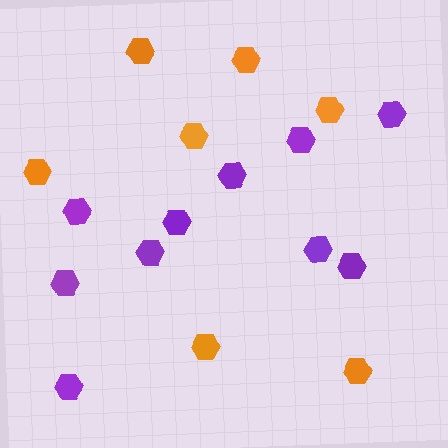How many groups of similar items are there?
There are 2 groups: one group of purple hexagons (10) and one group of orange hexagons (7).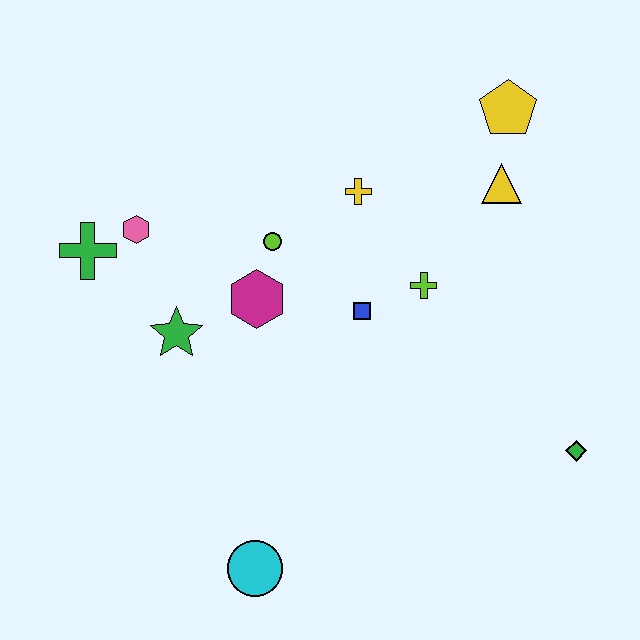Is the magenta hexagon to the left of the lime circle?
Yes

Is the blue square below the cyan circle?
No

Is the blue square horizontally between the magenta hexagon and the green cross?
No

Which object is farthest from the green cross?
The green diamond is farthest from the green cross.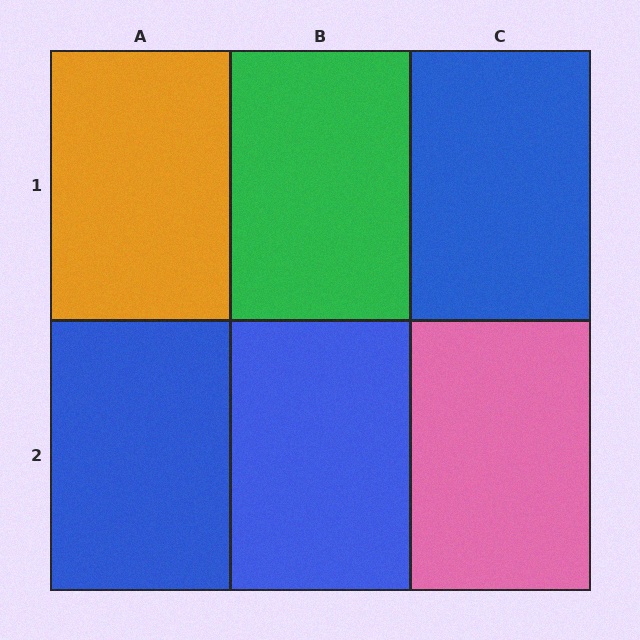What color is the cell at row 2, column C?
Pink.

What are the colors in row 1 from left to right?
Orange, green, blue.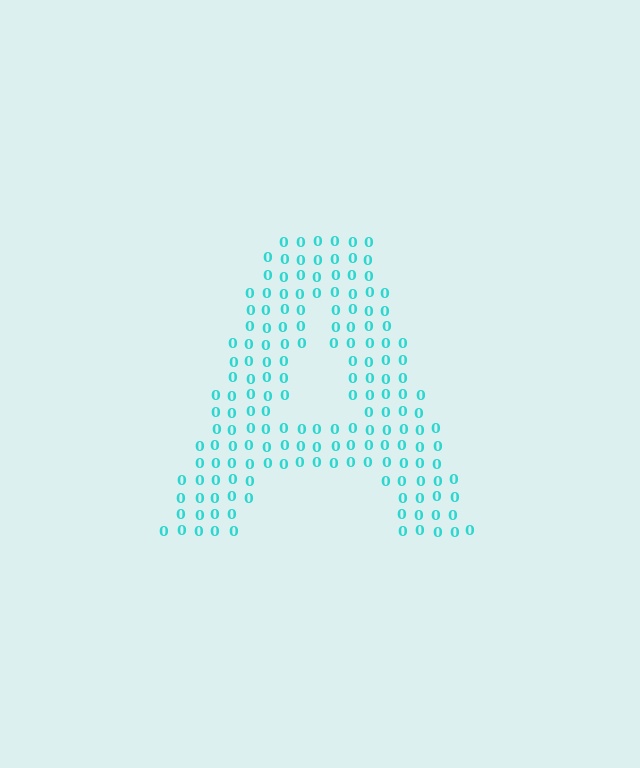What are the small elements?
The small elements are digit 0's.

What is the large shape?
The large shape is the letter A.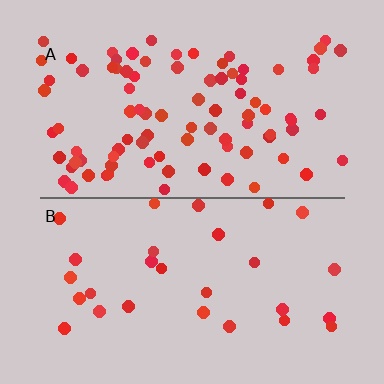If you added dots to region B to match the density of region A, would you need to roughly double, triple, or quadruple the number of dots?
Approximately triple.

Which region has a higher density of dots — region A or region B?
A (the top).